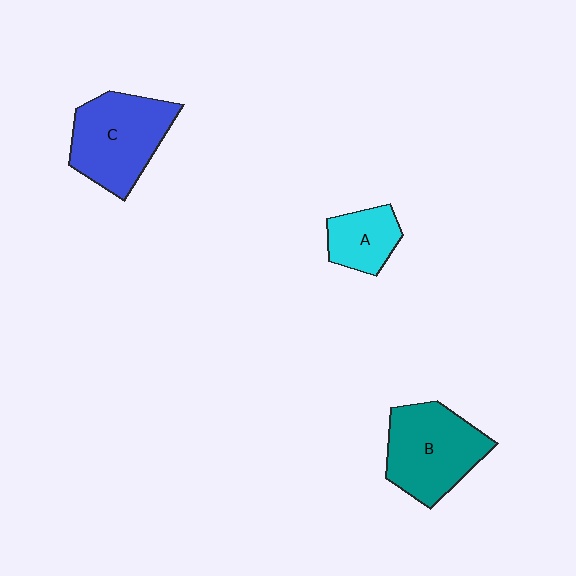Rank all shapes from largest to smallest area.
From largest to smallest: C (blue), B (teal), A (cyan).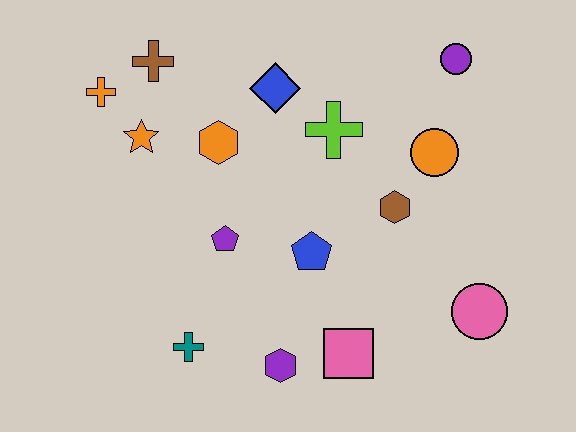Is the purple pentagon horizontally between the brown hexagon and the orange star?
Yes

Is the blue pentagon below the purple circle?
Yes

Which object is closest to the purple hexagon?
The pink square is closest to the purple hexagon.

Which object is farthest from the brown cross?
The pink circle is farthest from the brown cross.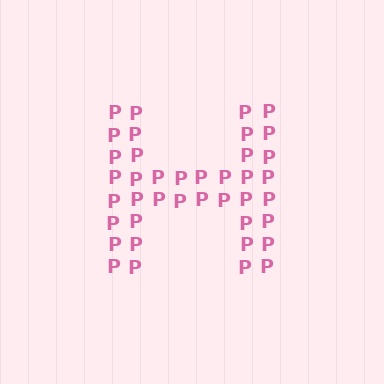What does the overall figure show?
The overall figure shows the letter H.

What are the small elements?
The small elements are letter P's.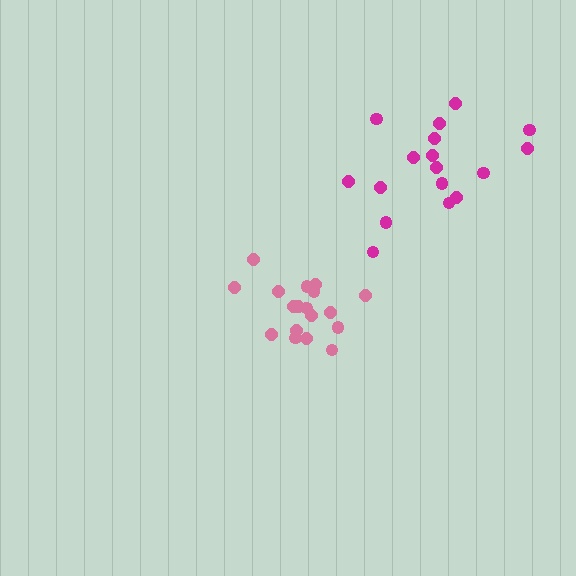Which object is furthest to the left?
The pink cluster is leftmost.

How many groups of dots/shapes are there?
There are 2 groups.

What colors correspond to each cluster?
The clusters are colored: magenta, pink.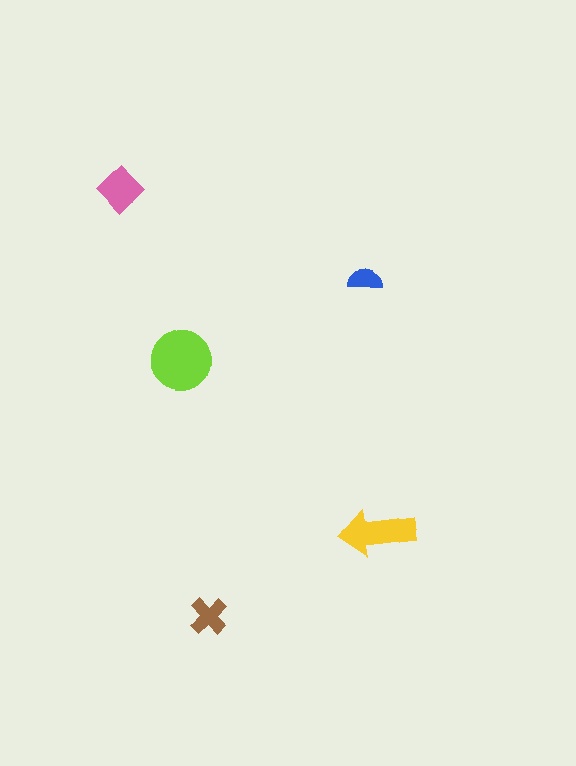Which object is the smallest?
The blue semicircle.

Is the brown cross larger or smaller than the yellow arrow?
Smaller.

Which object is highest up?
The pink diamond is topmost.